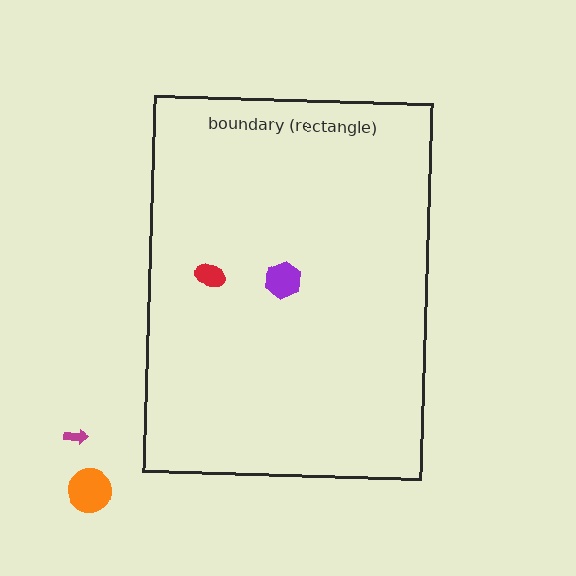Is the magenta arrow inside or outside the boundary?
Outside.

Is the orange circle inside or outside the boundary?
Outside.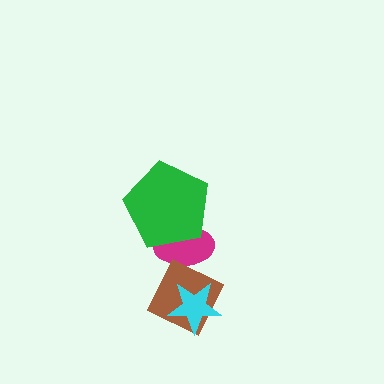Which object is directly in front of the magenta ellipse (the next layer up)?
The brown diamond is directly in front of the magenta ellipse.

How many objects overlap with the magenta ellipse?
2 objects overlap with the magenta ellipse.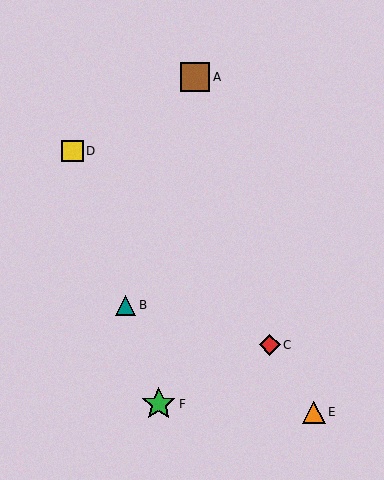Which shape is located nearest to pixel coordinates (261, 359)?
The red diamond (labeled C) at (270, 345) is nearest to that location.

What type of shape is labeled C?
Shape C is a red diamond.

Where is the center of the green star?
The center of the green star is at (159, 404).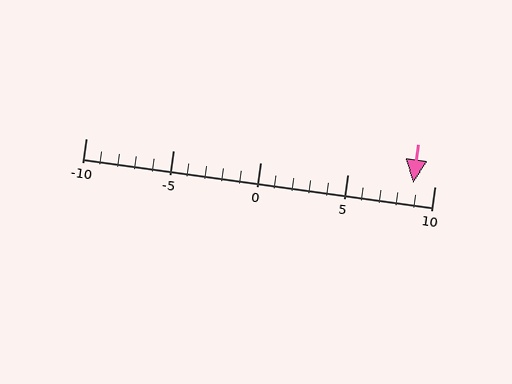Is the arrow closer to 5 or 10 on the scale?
The arrow is closer to 10.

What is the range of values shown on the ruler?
The ruler shows values from -10 to 10.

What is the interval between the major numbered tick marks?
The major tick marks are spaced 5 units apart.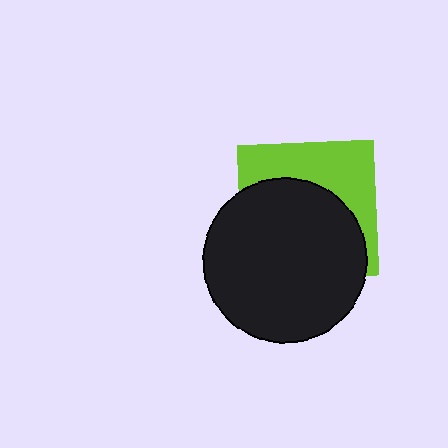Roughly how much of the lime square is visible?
A small part of it is visible (roughly 40%).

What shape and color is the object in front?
The object in front is a black circle.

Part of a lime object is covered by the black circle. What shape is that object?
It is a square.